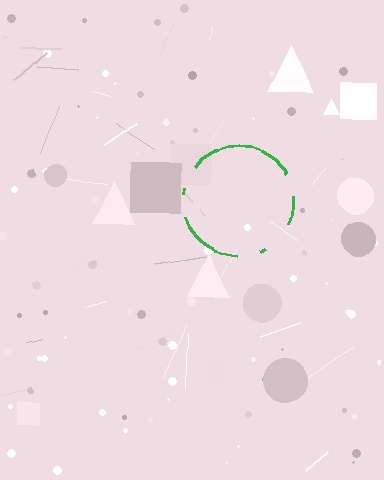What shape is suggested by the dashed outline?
The dashed outline suggests a circle.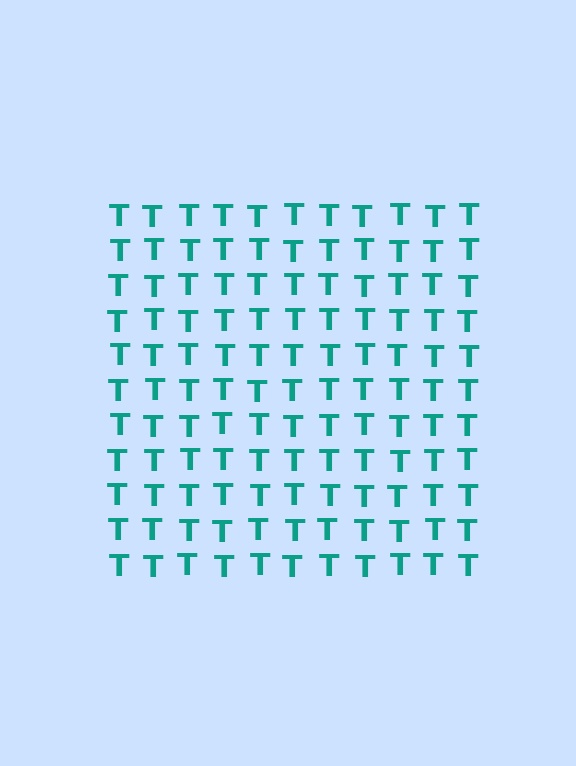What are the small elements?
The small elements are letter T's.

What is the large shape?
The large shape is a square.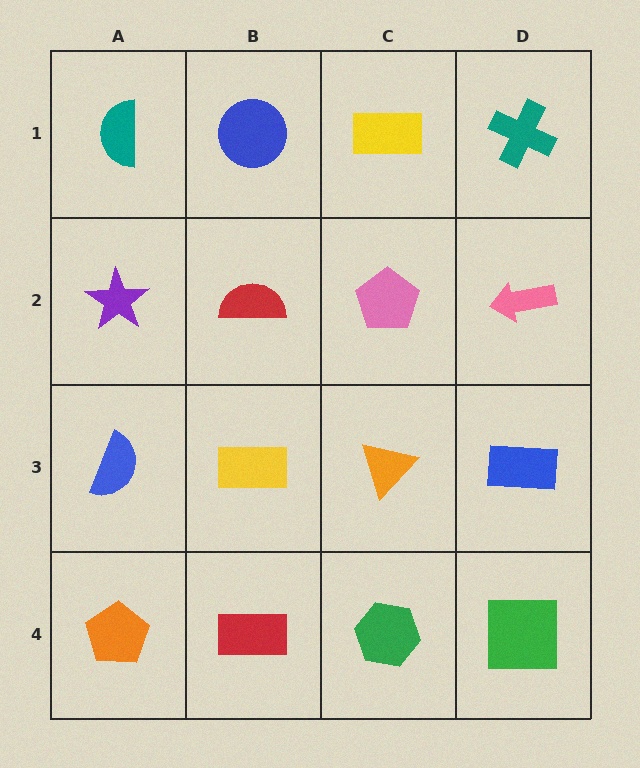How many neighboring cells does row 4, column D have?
2.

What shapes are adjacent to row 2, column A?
A teal semicircle (row 1, column A), a blue semicircle (row 3, column A), a red semicircle (row 2, column B).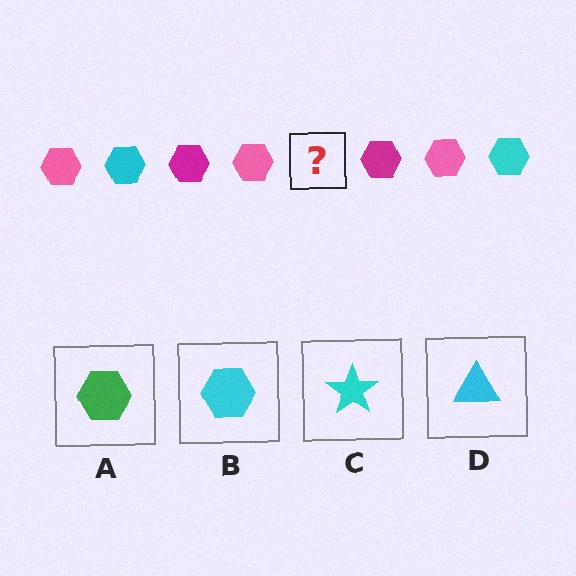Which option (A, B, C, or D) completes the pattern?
B.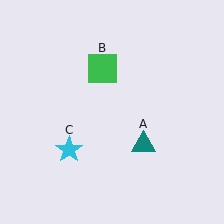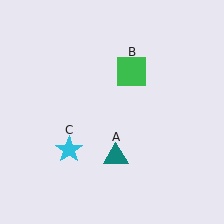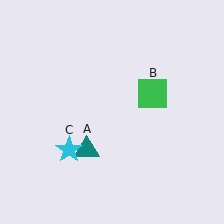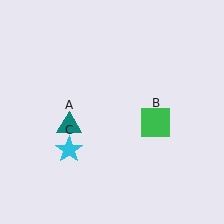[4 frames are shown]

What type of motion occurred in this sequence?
The teal triangle (object A), green square (object B) rotated clockwise around the center of the scene.